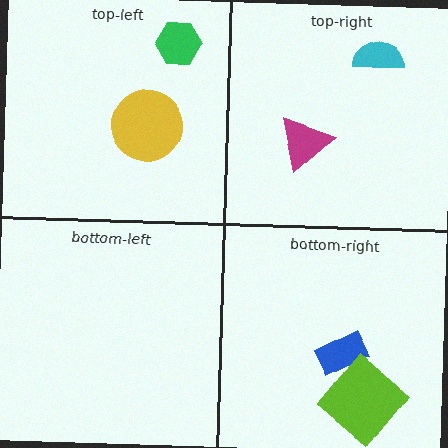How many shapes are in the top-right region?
2.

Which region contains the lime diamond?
The bottom-right region.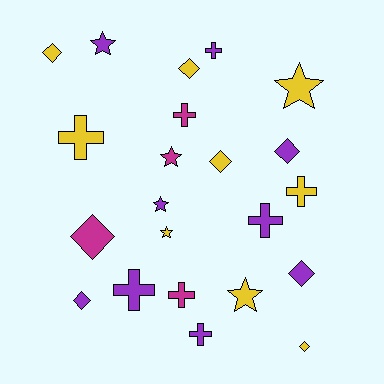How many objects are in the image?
There are 22 objects.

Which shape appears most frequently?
Diamond, with 8 objects.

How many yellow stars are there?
There are 3 yellow stars.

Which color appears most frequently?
Purple, with 9 objects.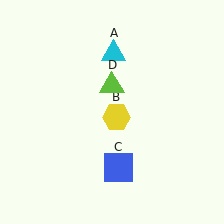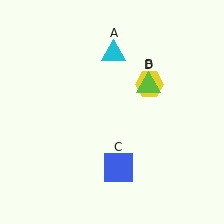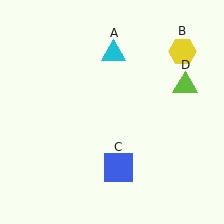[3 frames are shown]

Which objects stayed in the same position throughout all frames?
Cyan triangle (object A) and blue square (object C) remained stationary.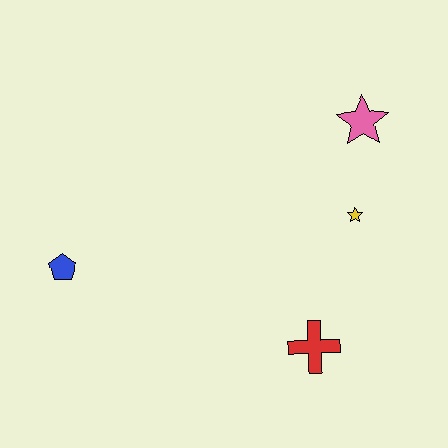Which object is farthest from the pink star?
The blue pentagon is farthest from the pink star.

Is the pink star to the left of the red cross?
No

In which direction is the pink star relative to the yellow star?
The pink star is above the yellow star.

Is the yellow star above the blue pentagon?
Yes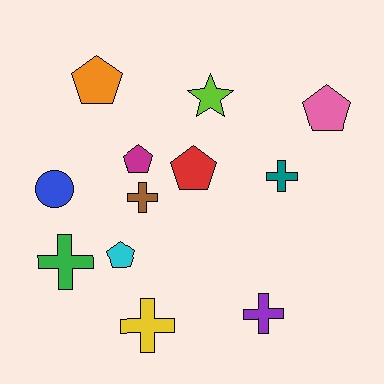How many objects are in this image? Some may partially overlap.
There are 12 objects.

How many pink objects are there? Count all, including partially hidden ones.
There is 1 pink object.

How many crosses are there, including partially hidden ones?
There are 5 crosses.